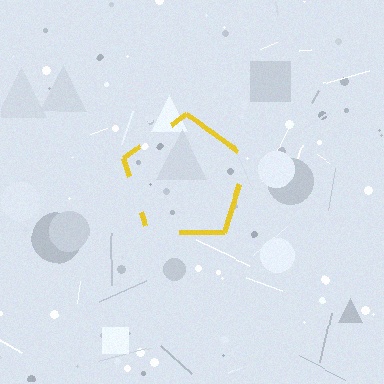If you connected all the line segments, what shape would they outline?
They would outline a pentagon.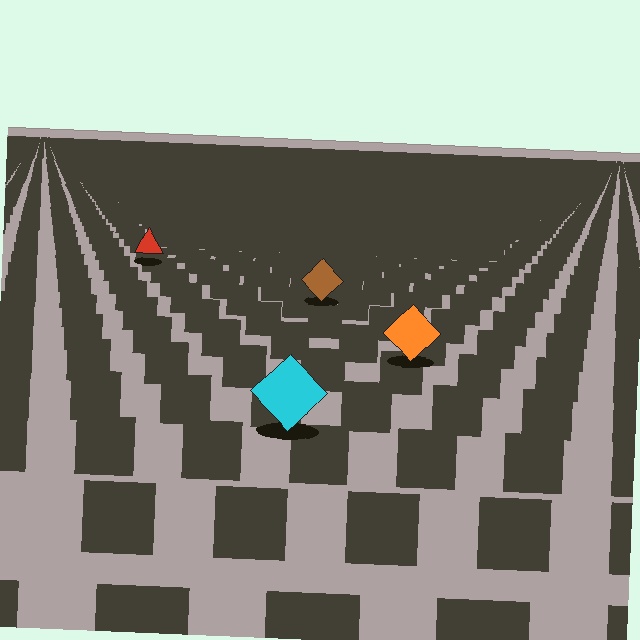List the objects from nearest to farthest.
From nearest to farthest: the cyan diamond, the orange diamond, the brown diamond, the red triangle.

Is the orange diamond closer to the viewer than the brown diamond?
Yes. The orange diamond is closer — you can tell from the texture gradient: the ground texture is coarser near it.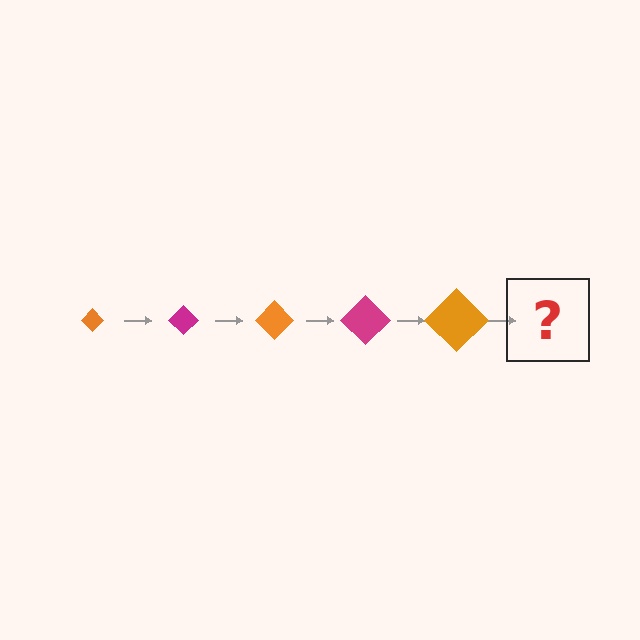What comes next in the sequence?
The next element should be a magenta diamond, larger than the previous one.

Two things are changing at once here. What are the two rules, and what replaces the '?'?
The two rules are that the diamond grows larger each step and the color cycles through orange and magenta. The '?' should be a magenta diamond, larger than the previous one.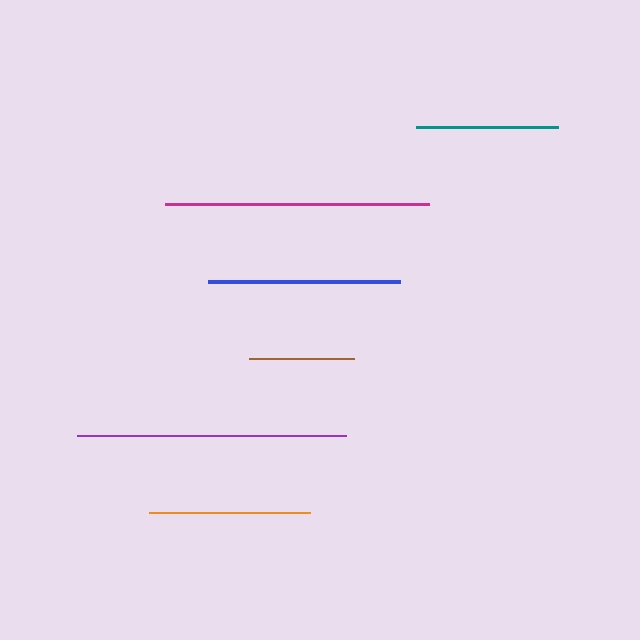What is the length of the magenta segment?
The magenta segment is approximately 264 pixels long.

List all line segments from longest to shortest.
From longest to shortest: purple, magenta, blue, orange, teal, brown.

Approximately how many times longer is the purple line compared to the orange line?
The purple line is approximately 1.7 times the length of the orange line.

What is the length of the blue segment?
The blue segment is approximately 192 pixels long.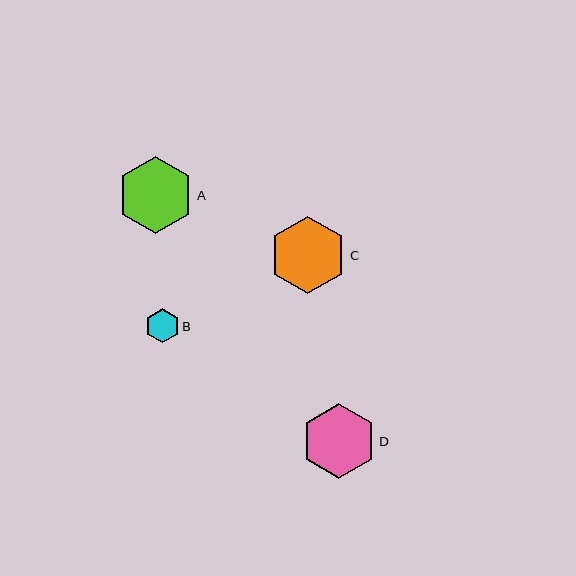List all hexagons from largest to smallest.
From largest to smallest: C, A, D, B.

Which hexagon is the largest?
Hexagon C is the largest with a size of approximately 78 pixels.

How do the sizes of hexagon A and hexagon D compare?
Hexagon A and hexagon D are approximately the same size.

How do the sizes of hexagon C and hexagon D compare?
Hexagon C and hexagon D are approximately the same size.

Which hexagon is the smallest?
Hexagon B is the smallest with a size of approximately 34 pixels.